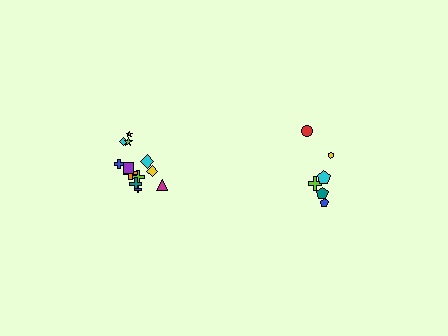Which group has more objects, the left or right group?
The left group.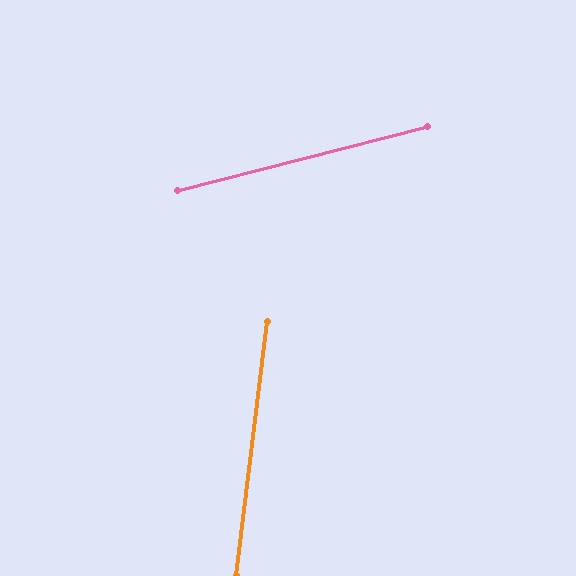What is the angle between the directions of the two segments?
Approximately 68 degrees.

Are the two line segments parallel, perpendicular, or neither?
Neither parallel nor perpendicular — they differ by about 68°.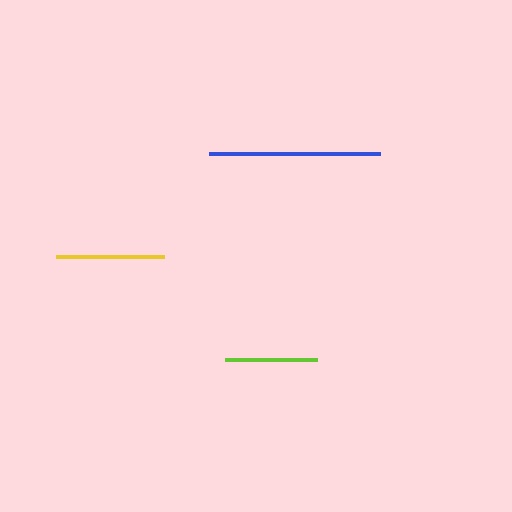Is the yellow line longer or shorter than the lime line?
The yellow line is longer than the lime line.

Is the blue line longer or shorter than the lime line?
The blue line is longer than the lime line.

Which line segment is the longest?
The blue line is the longest at approximately 171 pixels.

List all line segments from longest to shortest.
From longest to shortest: blue, yellow, lime.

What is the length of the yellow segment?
The yellow segment is approximately 108 pixels long.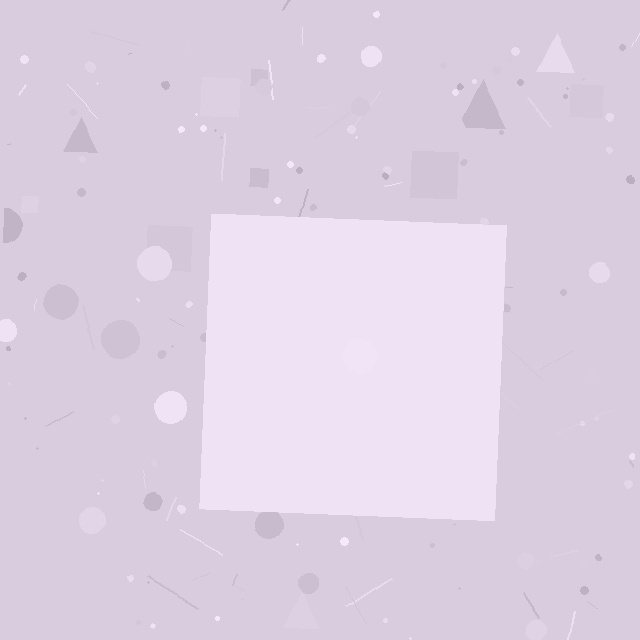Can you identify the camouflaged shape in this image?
The camouflaged shape is a square.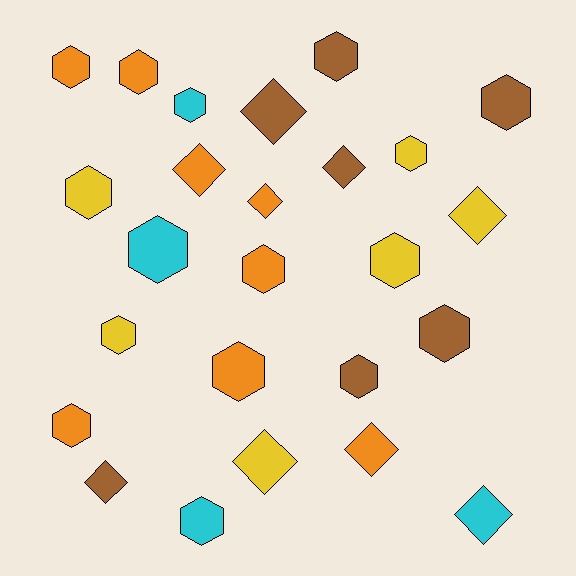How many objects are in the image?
There are 25 objects.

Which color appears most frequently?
Orange, with 8 objects.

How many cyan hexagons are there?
There are 3 cyan hexagons.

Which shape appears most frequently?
Hexagon, with 16 objects.